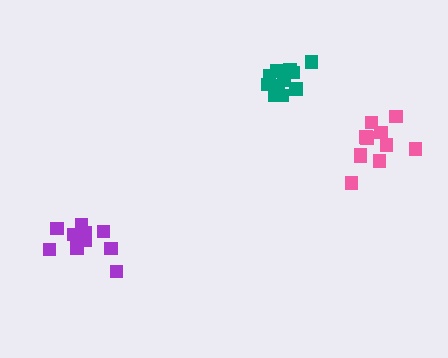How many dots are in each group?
Group 1: 11 dots, Group 2: 11 dots, Group 3: 11 dots (33 total).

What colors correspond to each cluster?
The clusters are colored: pink, teal, purple.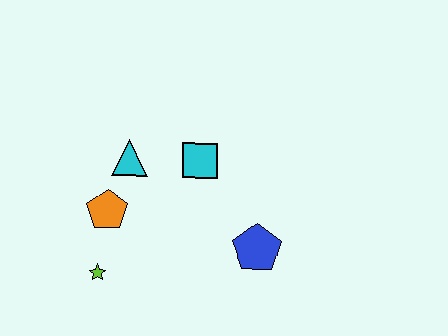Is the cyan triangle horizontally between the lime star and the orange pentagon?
No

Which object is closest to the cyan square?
The cyan triangle is closest to the cyan square.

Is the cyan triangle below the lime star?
No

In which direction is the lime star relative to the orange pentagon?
The lime star is below the orange pentagon.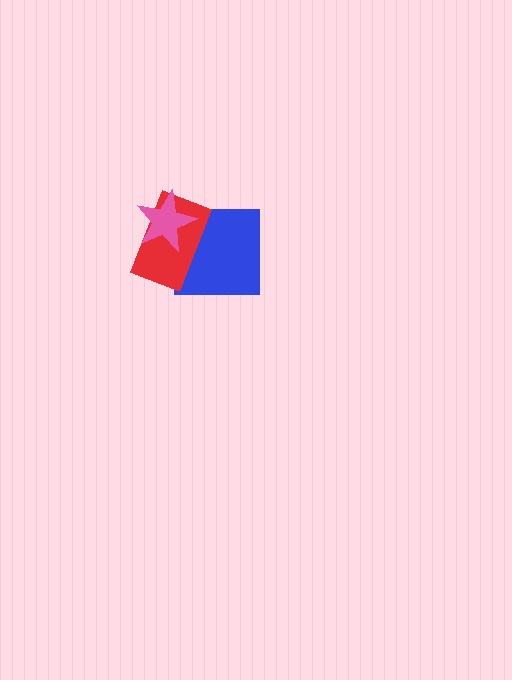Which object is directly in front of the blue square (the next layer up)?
The red rectangle is directly in front of the blue square.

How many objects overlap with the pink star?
2 objects overlap with the pink star.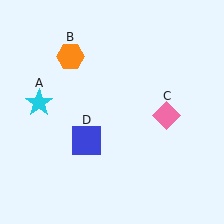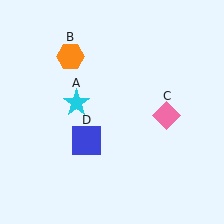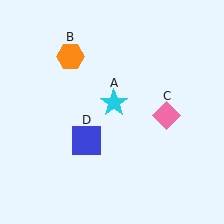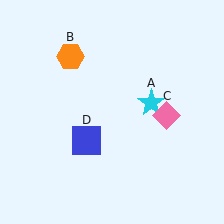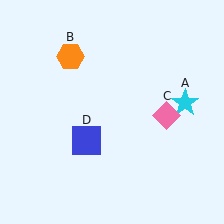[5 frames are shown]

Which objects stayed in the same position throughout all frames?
Orange hexagon (object B) and pink diamond (object C) and blue square (object D) remained stationary.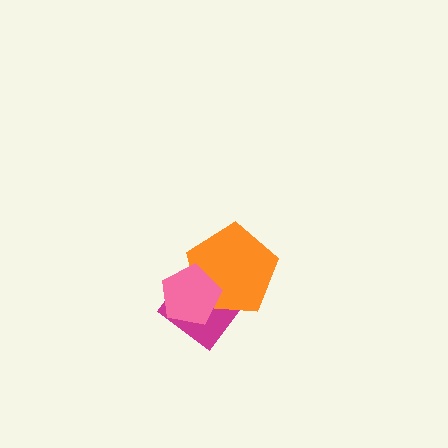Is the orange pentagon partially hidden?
Yes, it is partially covered by another shape.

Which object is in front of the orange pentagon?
The pink pentagon is in front of the orange pentagon.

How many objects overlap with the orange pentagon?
2 objects overlap with the orange pentagon.